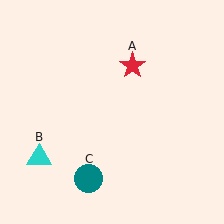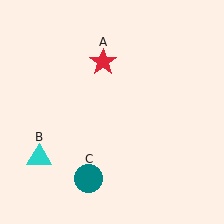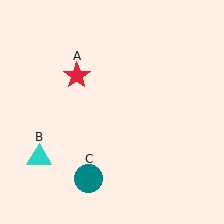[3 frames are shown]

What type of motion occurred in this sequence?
The red star (object A) rotated counterclockwise around the center of the scene.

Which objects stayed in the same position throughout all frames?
Cyan triangle (object B) and teal circle (object C) remained stationary.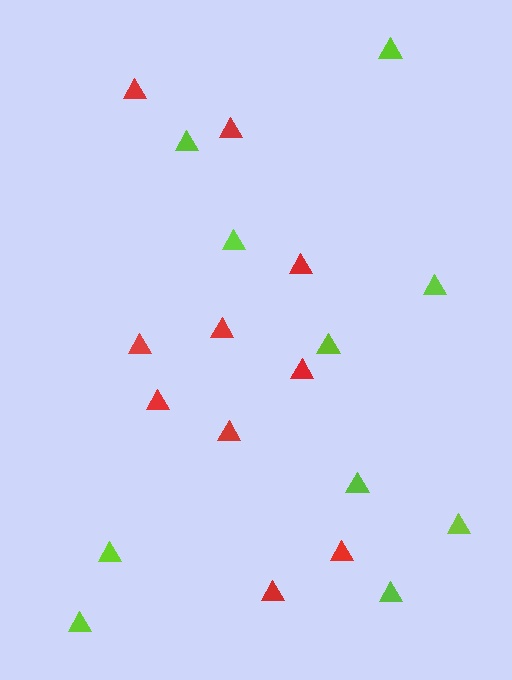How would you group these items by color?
There are 2 groups: one group of red triangles (10) and one group of lime triangles (10).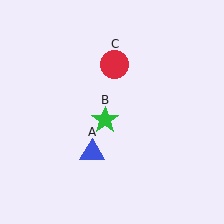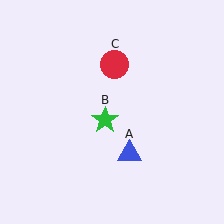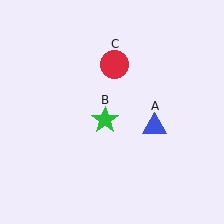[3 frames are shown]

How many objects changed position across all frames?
1 object changed position: blue triangle (object A).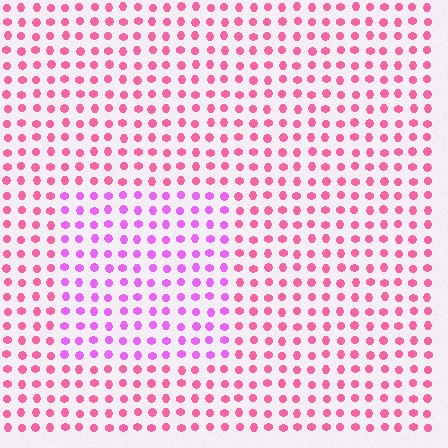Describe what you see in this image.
The image is filled with small pink elements in a uniform arrangement. A rectangle-shaped region is visible where the elements are tinted to a slightly different hue, forming a subtle color boundary.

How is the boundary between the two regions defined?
The boundary is defined purely by a slight shift in hue (about 38 degrees). Spacing, size, and orientation are identical on both sides.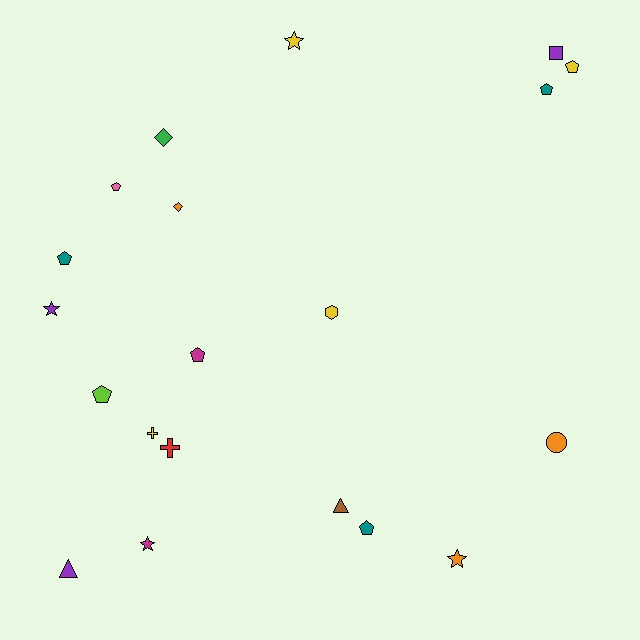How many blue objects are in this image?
There are no blue objects.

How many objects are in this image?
There are 20 objects.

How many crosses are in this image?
There are 2 crosses.